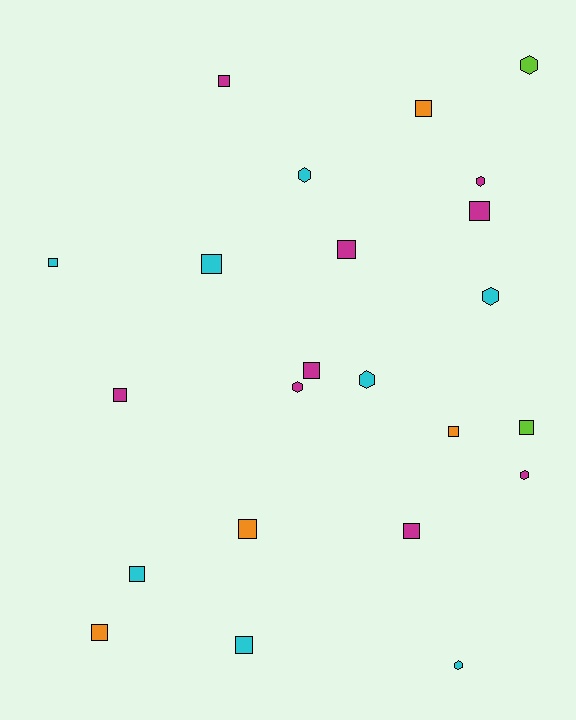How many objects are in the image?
There are 23 objects.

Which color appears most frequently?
Magenta, with 9 objects.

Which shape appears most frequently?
Square, with 15 objects.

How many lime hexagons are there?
There is 1 lime hexagon.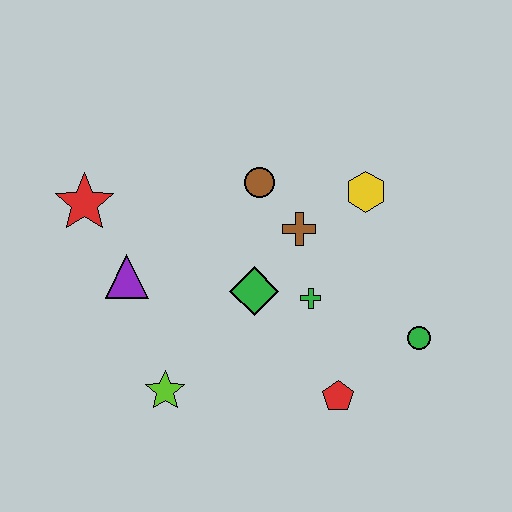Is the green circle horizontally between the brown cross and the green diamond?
No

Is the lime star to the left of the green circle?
Yes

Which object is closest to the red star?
The purple triangle is closest to the red star.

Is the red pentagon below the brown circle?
Yes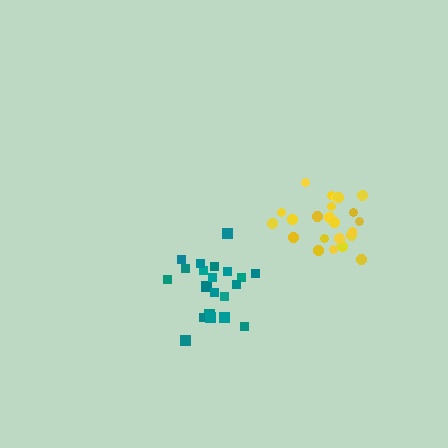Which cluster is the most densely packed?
Yellow.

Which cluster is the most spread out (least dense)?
Teal.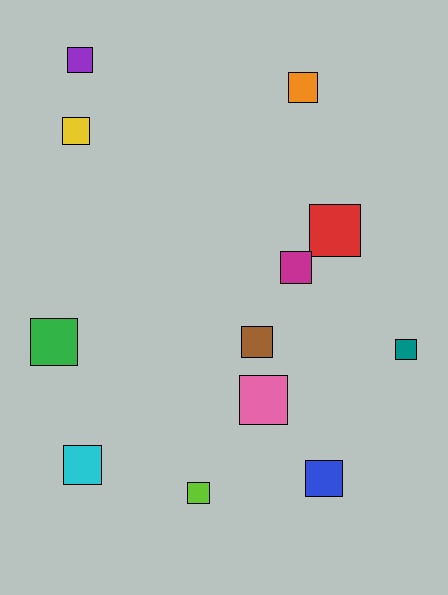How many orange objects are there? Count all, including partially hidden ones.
There is 1 orange object.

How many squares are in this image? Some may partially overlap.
There are 12 squares.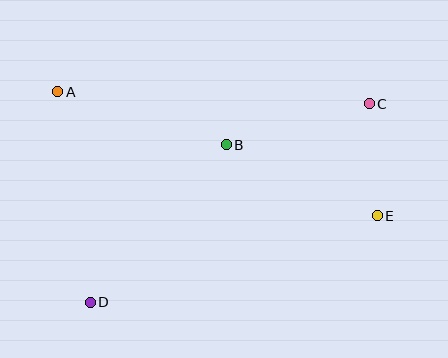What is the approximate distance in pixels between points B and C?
The distance between B and C is approximately 149 pixels.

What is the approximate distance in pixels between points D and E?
The distance between D and E is approximately 300 pixels.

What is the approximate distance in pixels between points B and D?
The distance between B and D is approximately 208 pixels.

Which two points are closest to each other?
Points C and E are closest to each other.